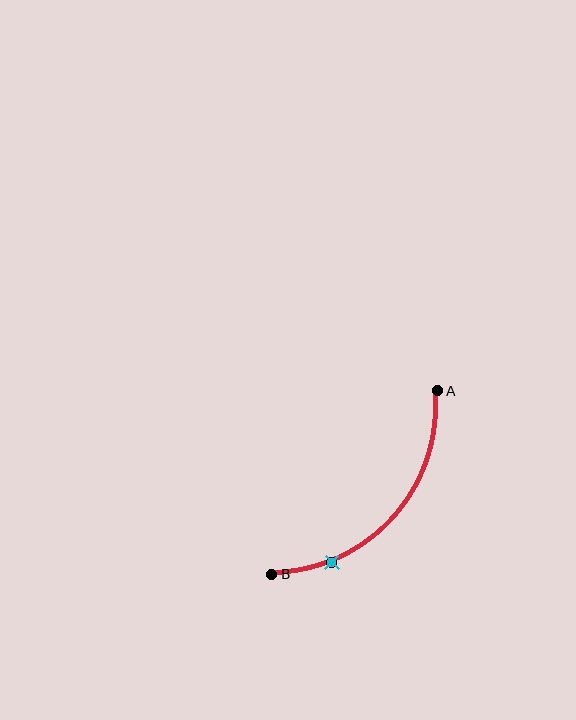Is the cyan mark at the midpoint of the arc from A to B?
No. The cyan mark lies on the arc but is closer to endpoint B. The arc midpoint would be at the point on the curve equidistant along the arc from both A and B.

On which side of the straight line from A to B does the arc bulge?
The arc bulges below and to the right of the straight line connecting A and B.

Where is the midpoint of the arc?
The arc midpoint is the point on the curve farthest from the straight line joining A and B. It sits below and to the right of that line.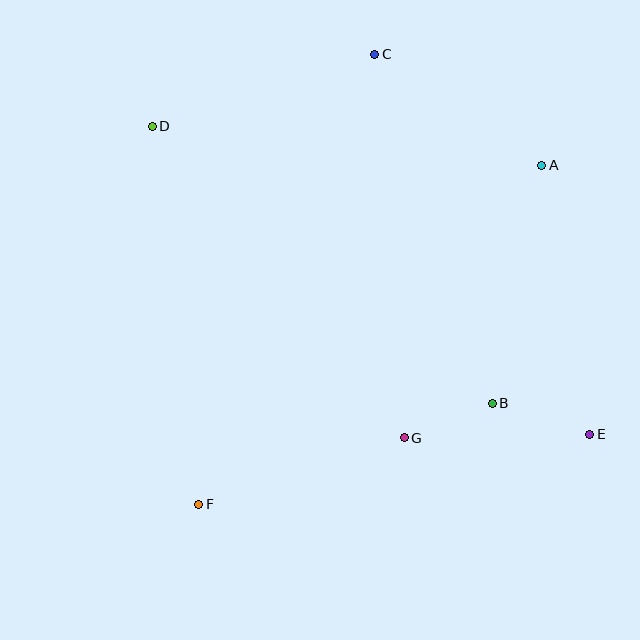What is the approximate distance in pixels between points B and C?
The distance between B and C is approximately 368 pixels.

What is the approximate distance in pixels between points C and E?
The distance between C and E is approximately 437 pixels.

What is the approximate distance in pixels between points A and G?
The distance between A and G is approximately 305 pixels.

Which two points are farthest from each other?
Points D and E are farthest from each other.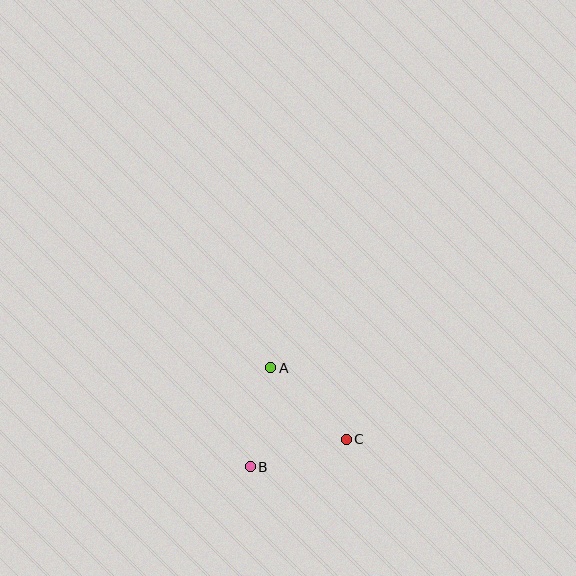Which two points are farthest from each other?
Points A and C are farthest from each other.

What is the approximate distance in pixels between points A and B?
The distance between A and B is approximately 101 pixels.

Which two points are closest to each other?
Points B and C are closest to each other.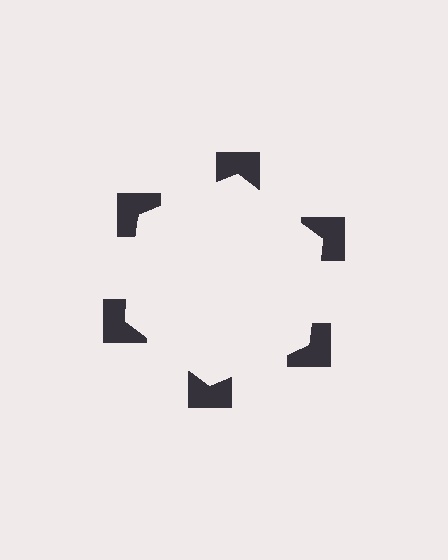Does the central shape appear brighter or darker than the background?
It typically appears slightly brighter than the background, even though no actual brightness change is drawn.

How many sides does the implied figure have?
6 sides.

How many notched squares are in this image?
There are 6 — one at each vertex of the illusory hexagon.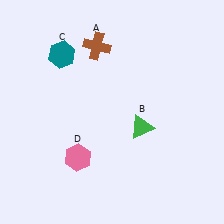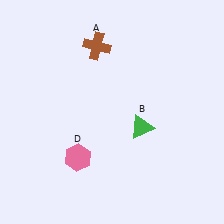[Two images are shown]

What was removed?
The teal hexagon (C) was removed in Image 2.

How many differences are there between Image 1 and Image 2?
There is 1 difference between the two images.